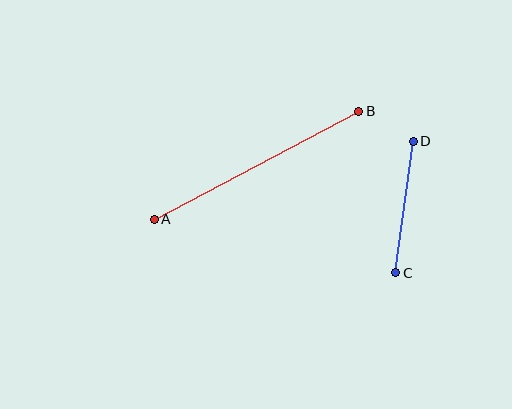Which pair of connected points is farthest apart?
Points A and B are farthest apart.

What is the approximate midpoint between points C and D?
The midpoint is at approximately (404, 207) pixels.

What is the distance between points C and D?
The distance is approximately 132 pixels.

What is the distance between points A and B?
The distance is approximately 231 pixels.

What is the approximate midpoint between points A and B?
The midpoint is at approximately (257, 165) pixels.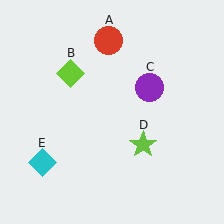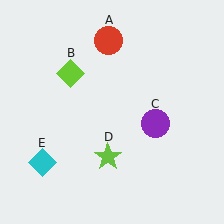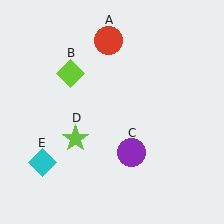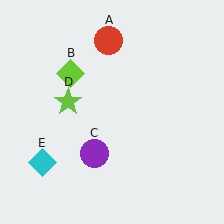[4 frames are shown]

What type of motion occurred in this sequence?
The purple circle (object C), lime star (object D) rotated clockwise around the center of the scene.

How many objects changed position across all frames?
2 objects changed position: purple circle (object C), lime star (object D).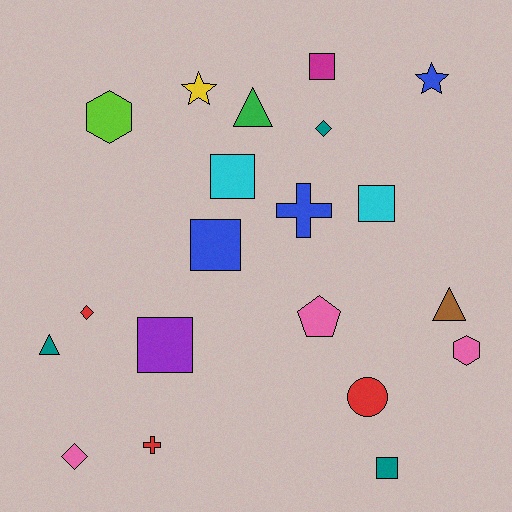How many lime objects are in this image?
There is 1 lime object.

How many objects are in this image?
There are 20 objects.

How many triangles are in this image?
There are 3 triangles.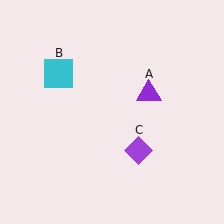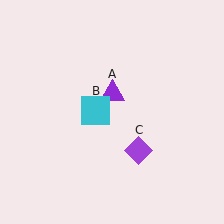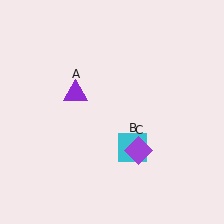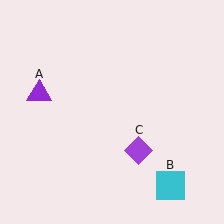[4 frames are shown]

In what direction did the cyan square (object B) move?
The cyan square (object B) moved down and to the right.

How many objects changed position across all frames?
2 objects changed position: purple triangle (object A), cyan square (object B).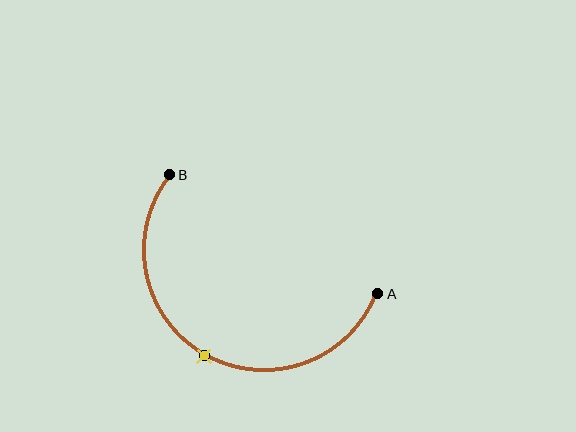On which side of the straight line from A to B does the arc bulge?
The arc bulges below the straight line connecting A and B.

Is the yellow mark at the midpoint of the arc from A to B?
Yes. The yellow mark lies on the arc at equal arc-length from both A and B — it is the arc midpoint.